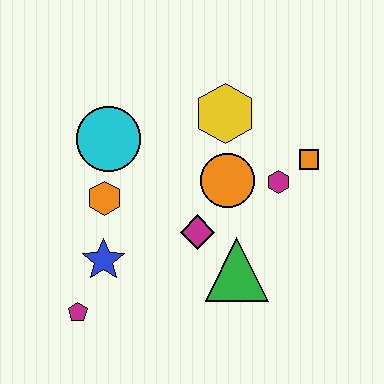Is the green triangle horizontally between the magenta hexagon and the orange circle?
Yes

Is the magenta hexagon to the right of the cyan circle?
Yes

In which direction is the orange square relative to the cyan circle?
The orange square is to the right of the cyan circle.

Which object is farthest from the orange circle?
The magenta pentagon is farthest from the orange circle.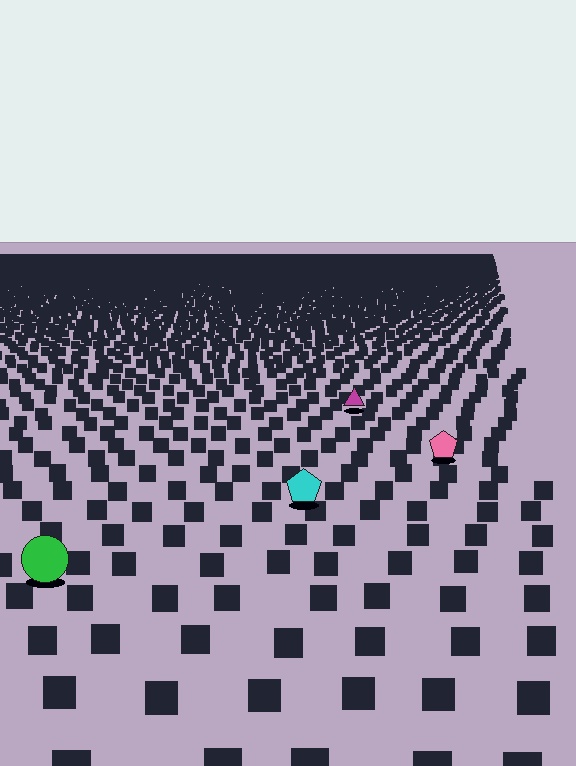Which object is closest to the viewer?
The green circle is closest. The texture marks near it are larger and more spread out.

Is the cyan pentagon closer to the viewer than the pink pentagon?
Yes. The cyan pentagon is closer — you can tell from the texture gradient: the ground texture is coarser near it.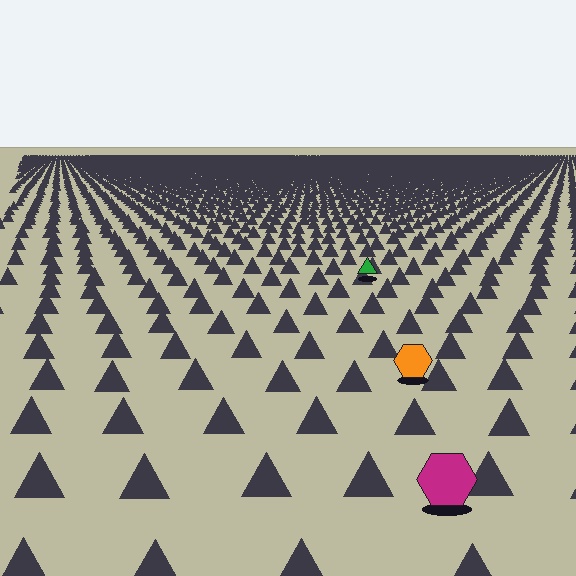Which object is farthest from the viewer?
The green triangle is farthest from the viewer. It appears smaller and the ground texture around it is denser.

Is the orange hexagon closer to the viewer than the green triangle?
Yes. The orange hexagon is closer — you can tell from the texture gradient: the ground texture is coarser near it.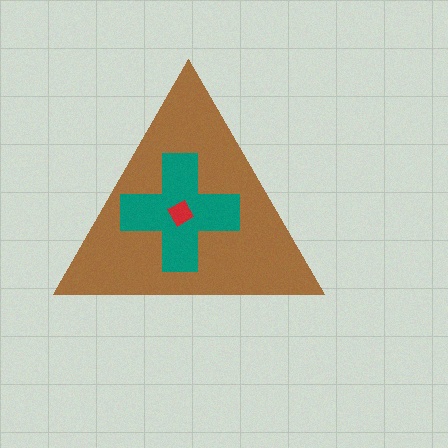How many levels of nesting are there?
3.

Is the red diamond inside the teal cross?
Yes.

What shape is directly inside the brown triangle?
The teal cross.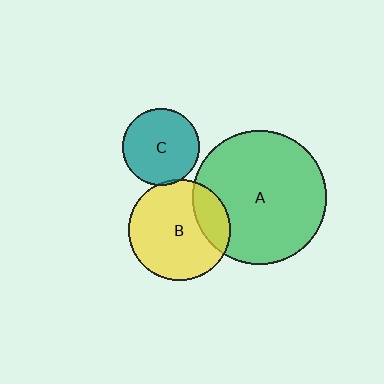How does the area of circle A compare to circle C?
Approximately 3.0 times.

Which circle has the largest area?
Circle A (green).